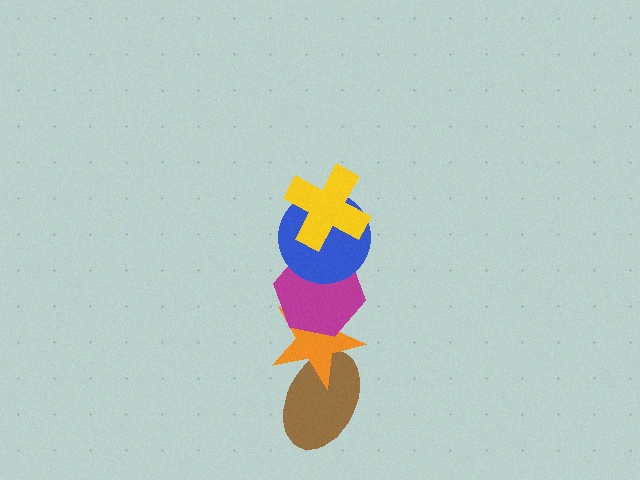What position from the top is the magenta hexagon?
The magenta hexagon is 3rd from the top.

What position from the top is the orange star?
The orange star is 4th from the top.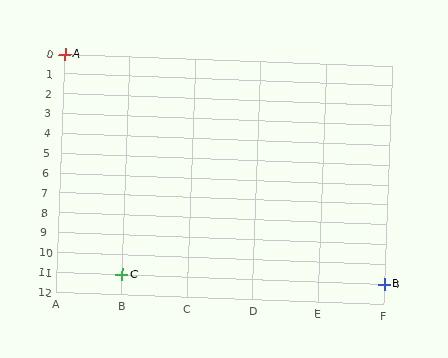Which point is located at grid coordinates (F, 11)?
Point B is at (F, 11).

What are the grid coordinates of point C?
Point C is at grid coordinates (B, 11).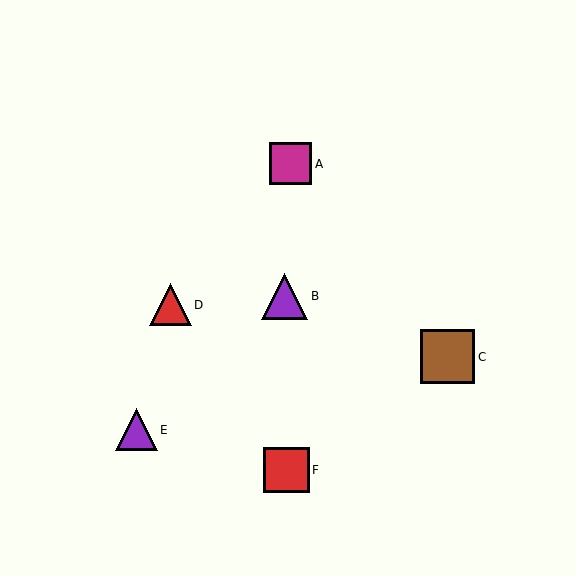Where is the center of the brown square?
The center of the brown square is at (448, 357).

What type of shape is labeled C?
Shape C is a brown square.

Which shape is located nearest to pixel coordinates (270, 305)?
The purple triangle (labeled B) at (285, 296) is nearest to that location.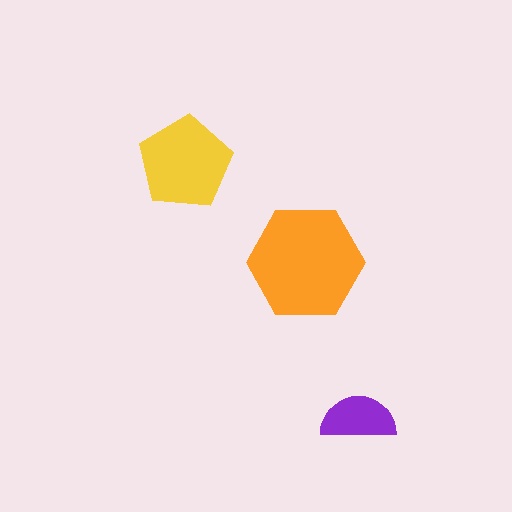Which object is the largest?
The orange hexagon.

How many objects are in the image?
There are 3 objects in the image.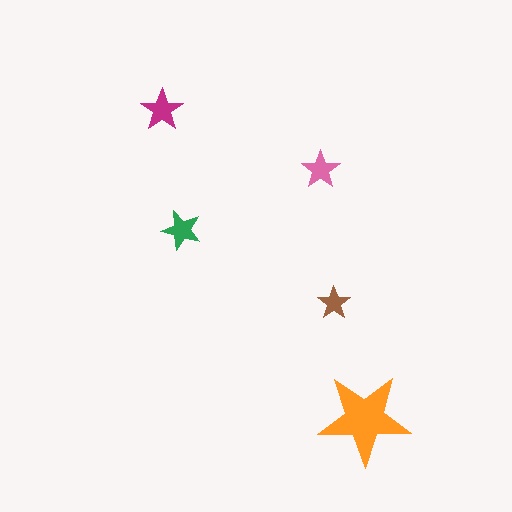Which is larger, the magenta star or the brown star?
The magenta one.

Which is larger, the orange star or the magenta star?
The orange one.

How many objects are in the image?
There are 5 objects in the image.